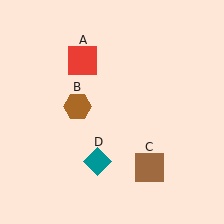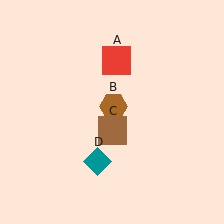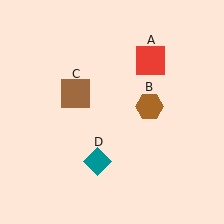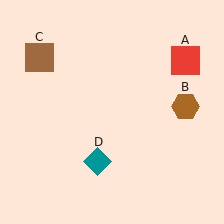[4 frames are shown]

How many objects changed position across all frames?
3 objects changed position: red square (object A), brown hexagon (object B), brown square (object C).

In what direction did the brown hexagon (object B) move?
The brown hexagon (object B) moved right.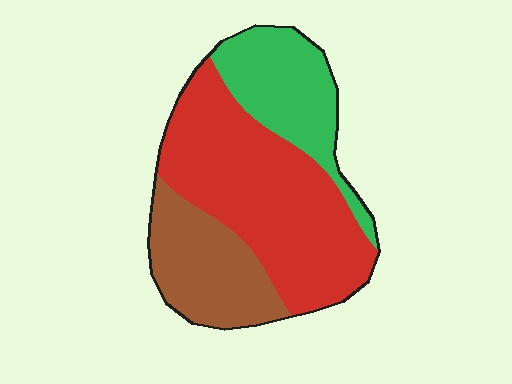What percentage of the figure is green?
Green covers 24% of the figure.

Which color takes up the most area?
Red, at roughly 50%.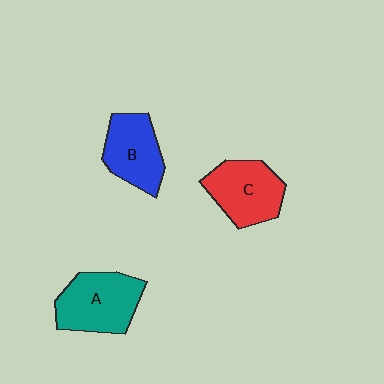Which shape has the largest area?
Shape A (teal).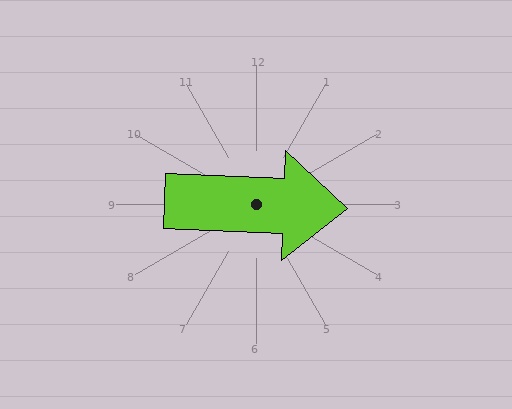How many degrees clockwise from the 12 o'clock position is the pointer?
Approximately 92 degrees.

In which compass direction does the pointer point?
East.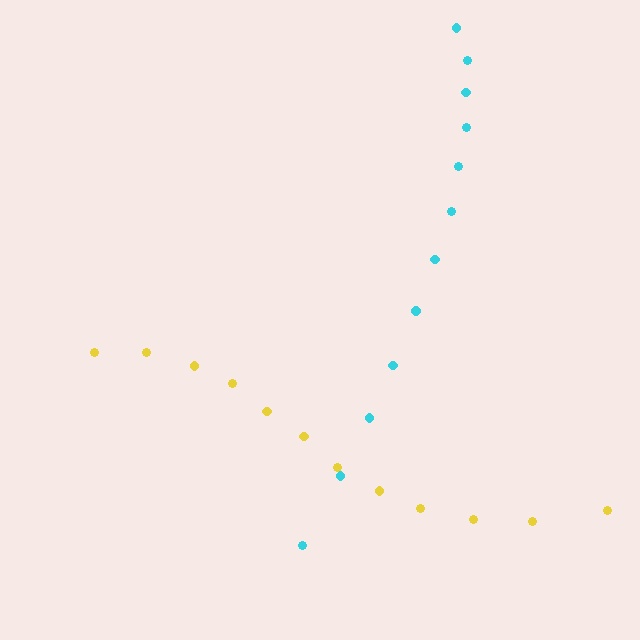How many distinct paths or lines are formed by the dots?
There are 2 distinct paths.